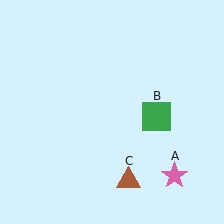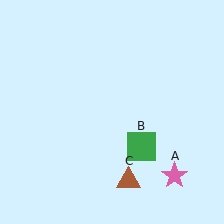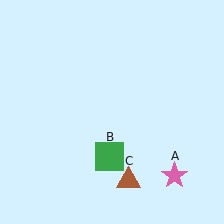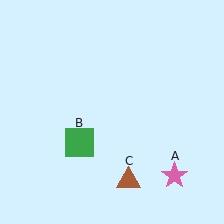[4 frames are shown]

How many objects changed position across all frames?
1 object changed position: green square (object B).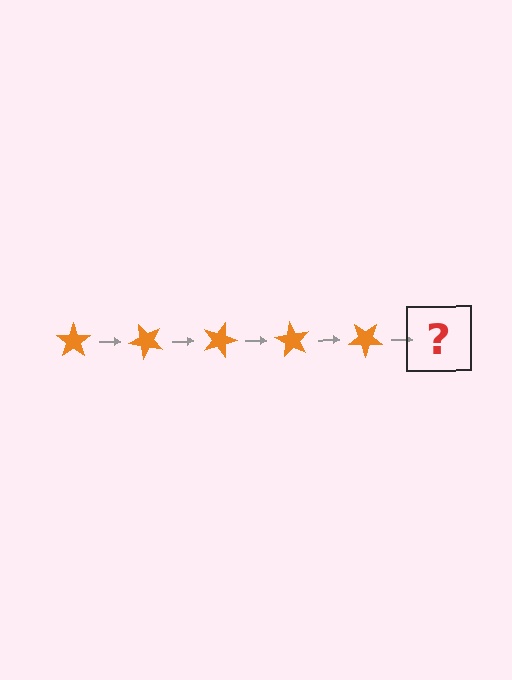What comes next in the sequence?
The next element should be an orange star rotated 225 degrees.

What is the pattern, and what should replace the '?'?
The pattern is that the star rotates 45 degrees each step. The '?' should be an orange star rotated 225 degrees.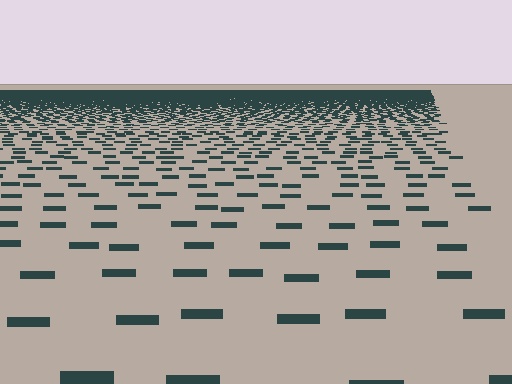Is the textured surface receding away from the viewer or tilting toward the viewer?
The surface is receding away from the viewer. Texture elements get smaller and denser toward the top.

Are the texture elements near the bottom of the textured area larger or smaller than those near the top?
Larger. Near the bottom, elements are closer to the viewer and appear at a bigger on-screen size.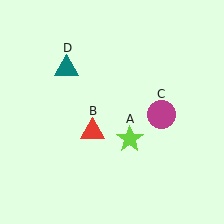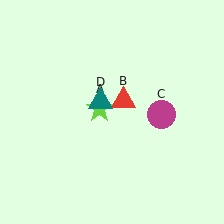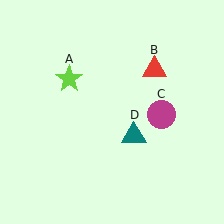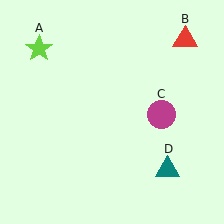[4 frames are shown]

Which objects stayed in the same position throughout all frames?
Magenta circle (object C) remained stationary.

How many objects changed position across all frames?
3 objects changed position: lime star (object A), red triangle (object B), teal triangle (object D).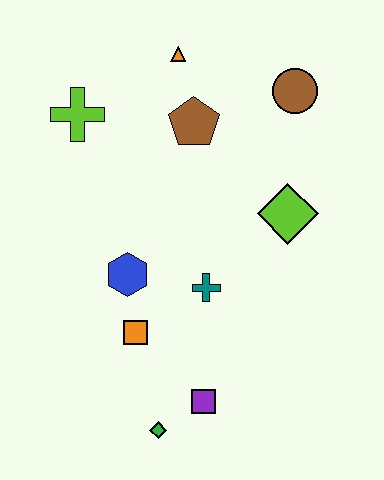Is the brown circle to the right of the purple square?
Yes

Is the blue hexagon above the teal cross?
Yes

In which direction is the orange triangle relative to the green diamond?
The orange triangle is above the green diamond.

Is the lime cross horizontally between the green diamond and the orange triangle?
No